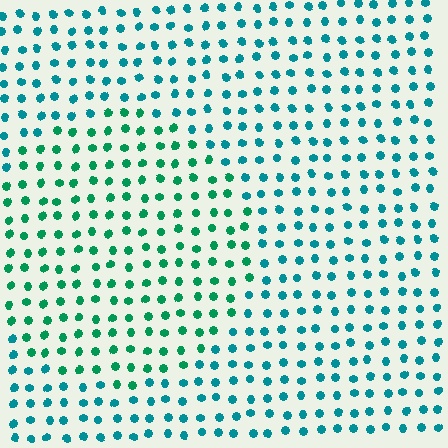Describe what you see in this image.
The image is filled with small teal elements in a uniform arrangement. A circle-shaped region is visible where the elements are tinted to a slightly different hue, forming a subtle color boundary.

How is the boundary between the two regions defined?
The boundary is defined purely by a slight shift in hue (about 31 degrees). Spacing, size, and orientation are identical on both sides.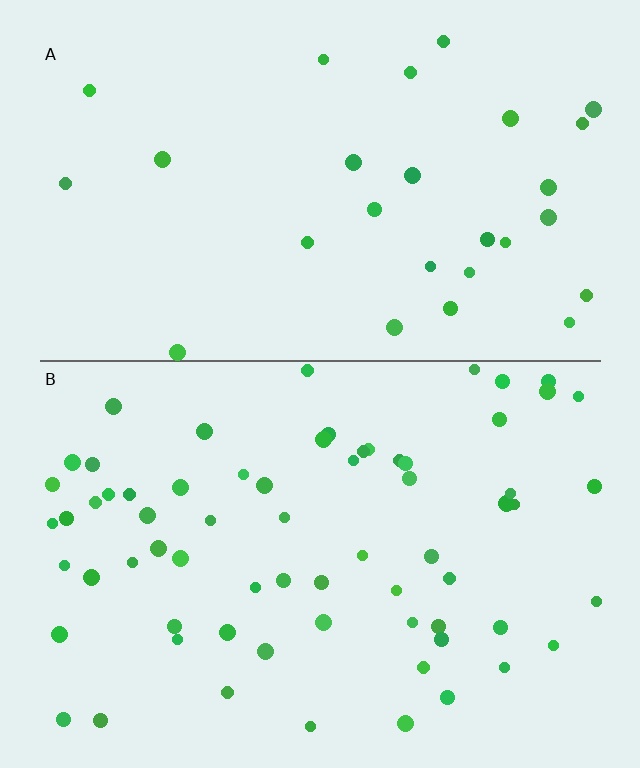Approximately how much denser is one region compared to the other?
Approximately 2.4× — region B over region A.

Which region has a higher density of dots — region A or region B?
B (the bottom).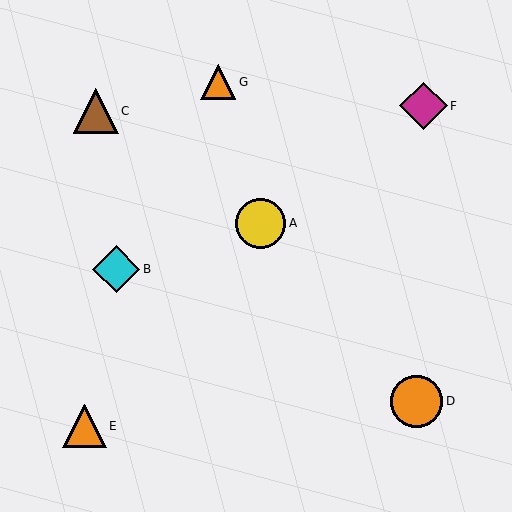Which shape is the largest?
The orange circle (labeled D) is the largest.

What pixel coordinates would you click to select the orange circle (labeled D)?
Click at (416, 401) to select the orange circle D.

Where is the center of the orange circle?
The center of the orange circle is at (416, 401).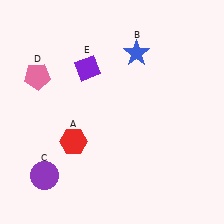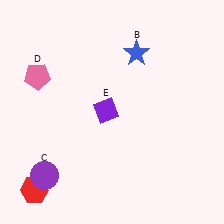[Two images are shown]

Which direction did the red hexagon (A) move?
The red hexagon (A) moved down.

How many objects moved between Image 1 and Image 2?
2 objects moved between the two images.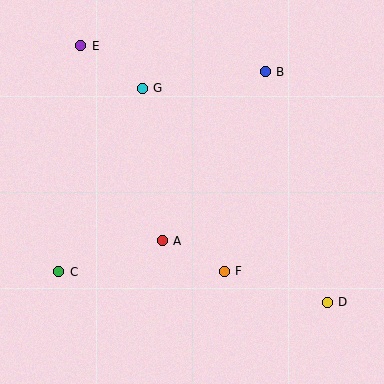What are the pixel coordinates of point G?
Point G is at (142, 88).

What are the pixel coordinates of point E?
Point E is at (81, 46).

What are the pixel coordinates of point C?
Point C is at (59, 272).